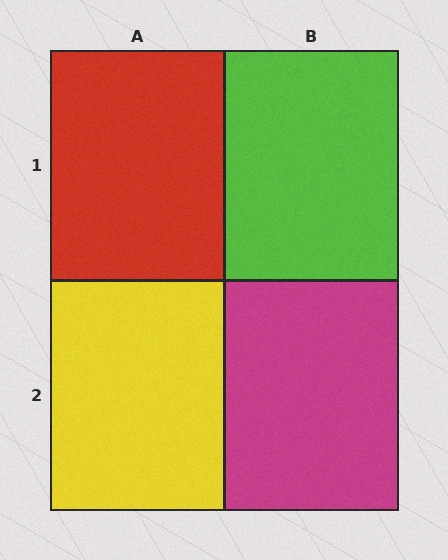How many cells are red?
1 cell is red.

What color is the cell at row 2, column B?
Magenta.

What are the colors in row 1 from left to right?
Red, lime.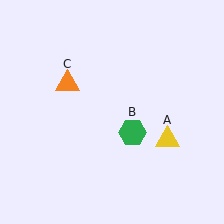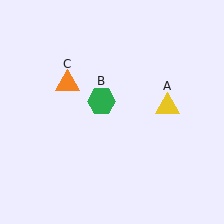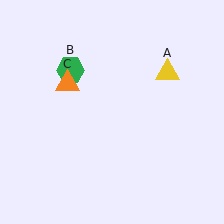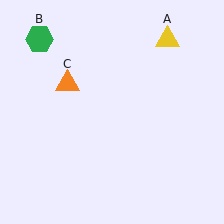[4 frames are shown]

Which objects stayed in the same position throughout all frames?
Orange triangle (object C) remained stationary.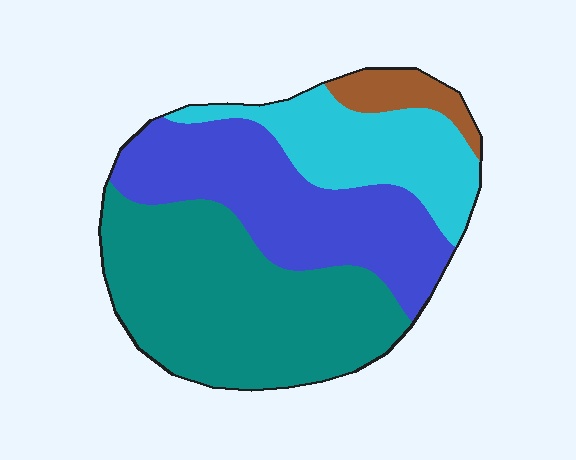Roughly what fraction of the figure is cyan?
Cyan covers around 20% of the figure.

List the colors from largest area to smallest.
From largest to smallest: teal, blue, cyan, brown.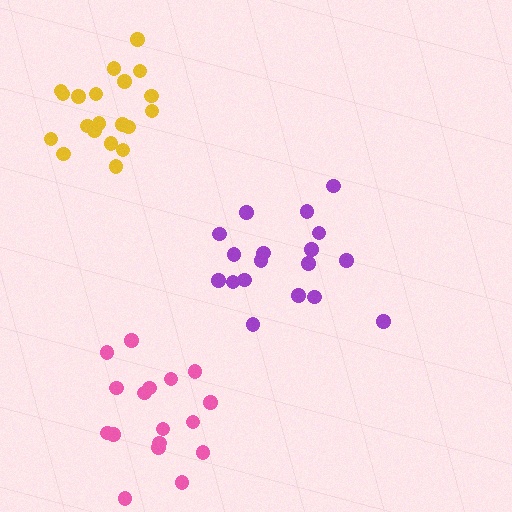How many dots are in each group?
Group 1: 18 dots, Group 2: 20 dots, Group 3: 17 dots (55 total).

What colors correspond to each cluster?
The clusters are colored: purple, yellow, pink.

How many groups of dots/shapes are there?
There are 3 groups.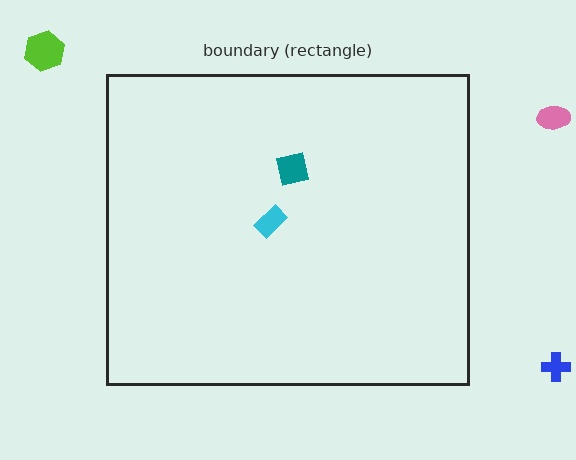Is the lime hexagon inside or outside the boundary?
Outside.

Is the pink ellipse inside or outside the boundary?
Outside.